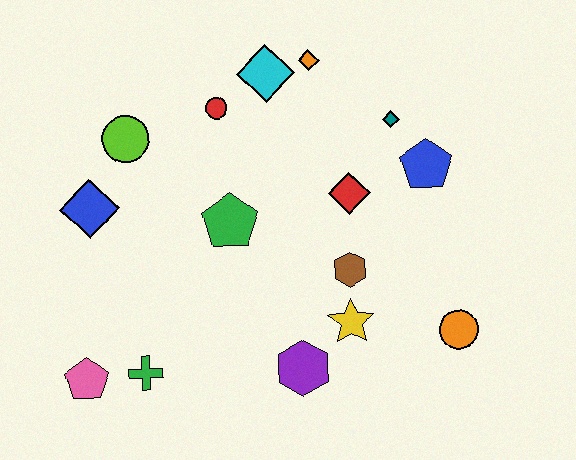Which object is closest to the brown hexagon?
The yellow star is closest to the brown hexagon.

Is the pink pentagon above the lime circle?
No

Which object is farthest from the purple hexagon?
The orange diamond is farthest from the purple hexagon.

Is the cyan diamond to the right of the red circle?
Yes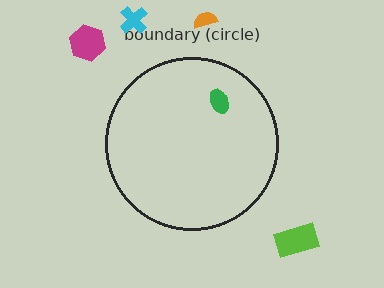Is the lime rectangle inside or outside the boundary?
Outside.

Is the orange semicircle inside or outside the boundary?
Outside.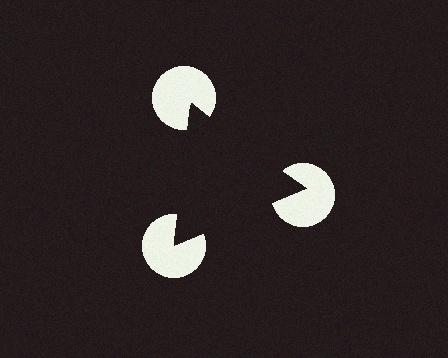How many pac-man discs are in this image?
There are 3 — one at each vertex of the illusory triangle.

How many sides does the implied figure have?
3 sides.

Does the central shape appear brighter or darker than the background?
It typically appears slightly darker than the background, even though no actual brightness change is drawn.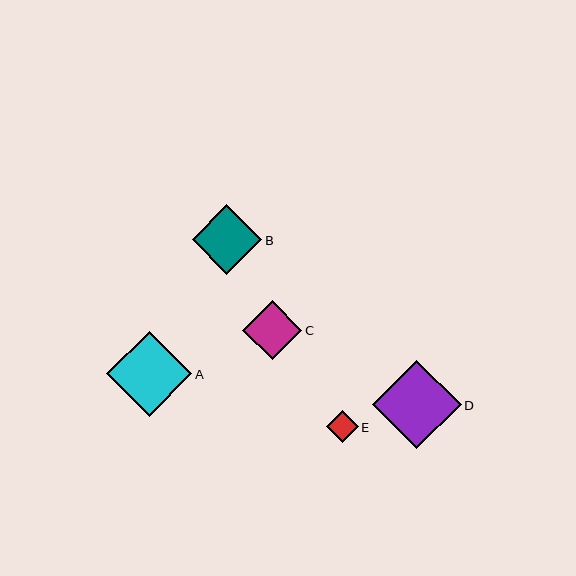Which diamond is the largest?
Diamond D is the largest with a size of approximately 89 pixels.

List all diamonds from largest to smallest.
From largest to smallest: D, A, B, C, E.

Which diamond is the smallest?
Diamond E is the smallest with a size of approximately 32 pixels.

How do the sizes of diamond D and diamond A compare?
Diamond D and diamond A are approximately the same size.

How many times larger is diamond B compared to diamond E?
Diamond B is approximately 2.2 times the size of diamond E.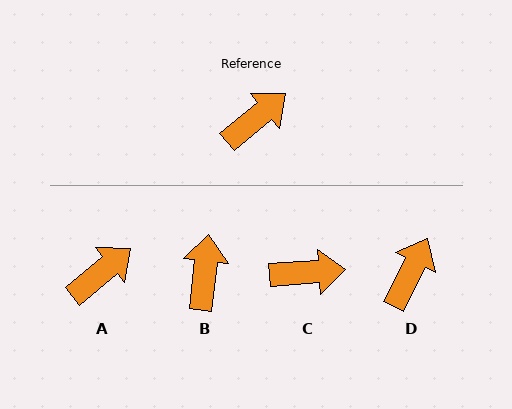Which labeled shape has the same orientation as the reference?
A.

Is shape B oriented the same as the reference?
No, it is off by about 44 degrees.